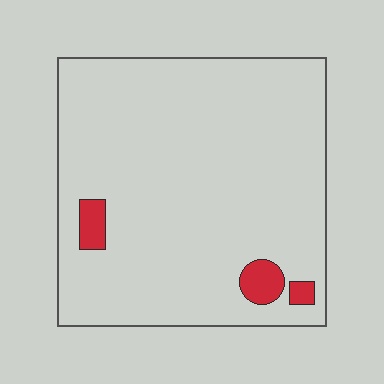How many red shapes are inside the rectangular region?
3.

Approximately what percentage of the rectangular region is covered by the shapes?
Approximately 5%.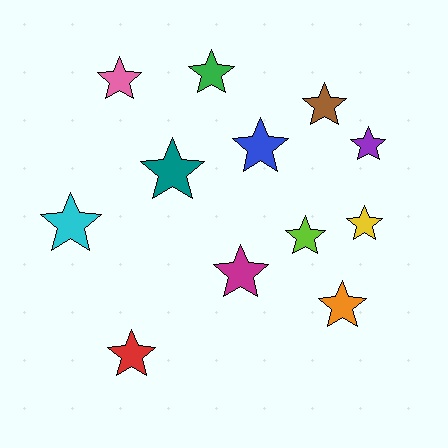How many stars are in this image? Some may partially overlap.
There are 12 stars.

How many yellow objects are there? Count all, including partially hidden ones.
There is 1 yellow object.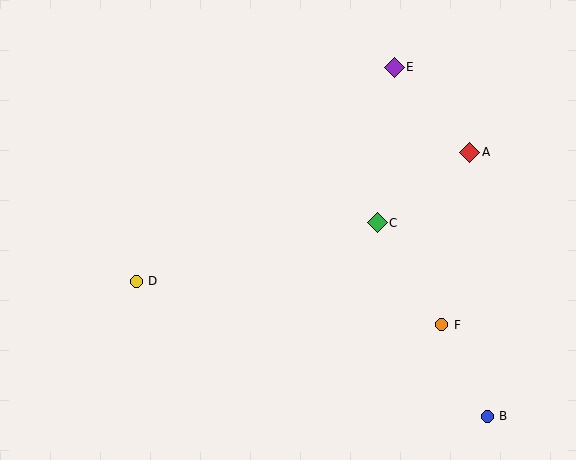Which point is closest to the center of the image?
Point C at (377, 223) is closest to the center.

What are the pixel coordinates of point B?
Point B is at (487, 416).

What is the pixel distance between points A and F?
The distance between A and F is 175 pixels.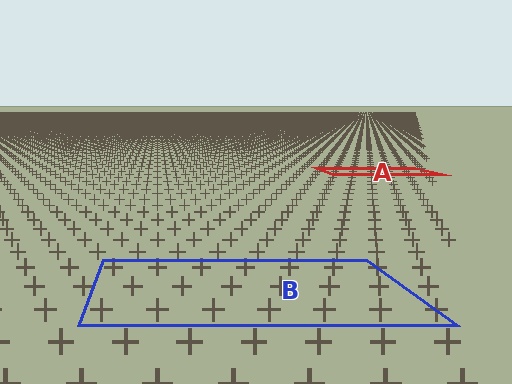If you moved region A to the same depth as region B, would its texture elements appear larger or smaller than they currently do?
They would appear larger. At a closer depth, the same texture elements are projected at a bigger on-screen size.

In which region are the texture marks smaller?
The texture marks are smaller in region A, because it is farther away.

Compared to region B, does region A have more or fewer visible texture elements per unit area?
Region A has more texture elements per unit area — they are packed more densely because it is farther away.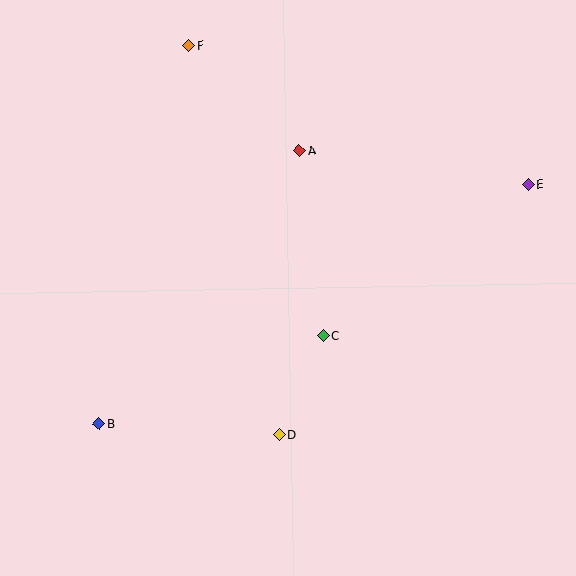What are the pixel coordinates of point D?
Point D is at (279, 435).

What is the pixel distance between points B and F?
The distance between B and F is 389 pixels.